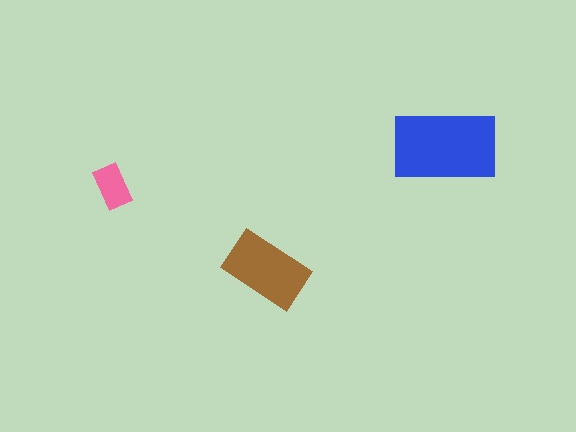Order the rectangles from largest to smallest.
the blue one, the brown one, the pink one.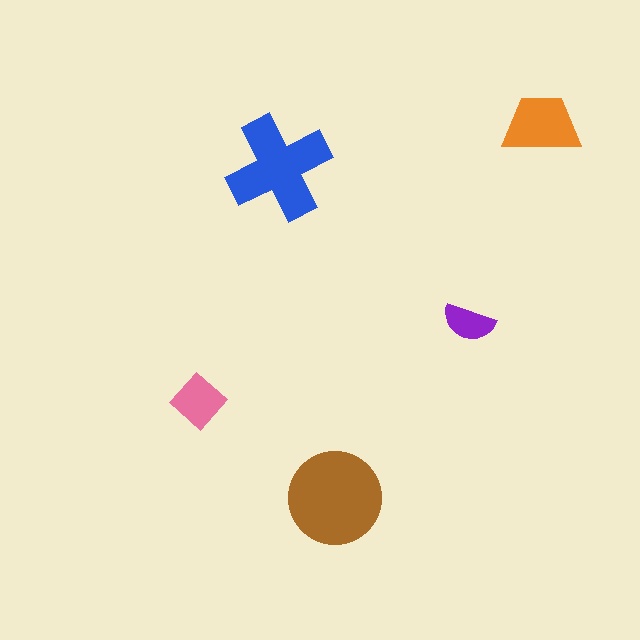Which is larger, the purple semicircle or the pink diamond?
The pink diamond.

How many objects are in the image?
There are 5 objects in the image.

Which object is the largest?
The brown circle.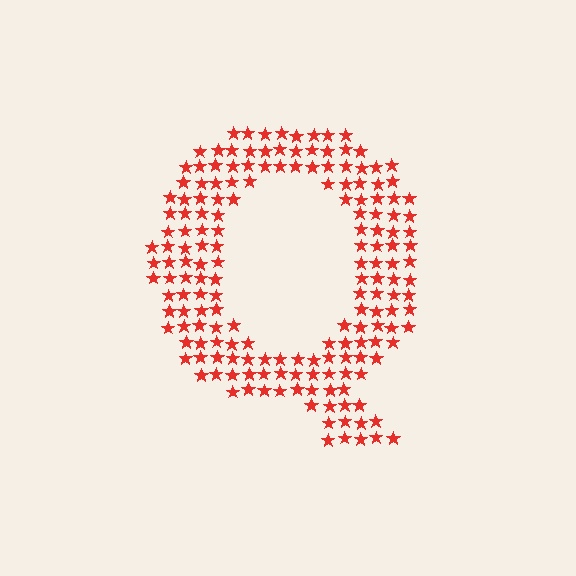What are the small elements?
The small elements are stars.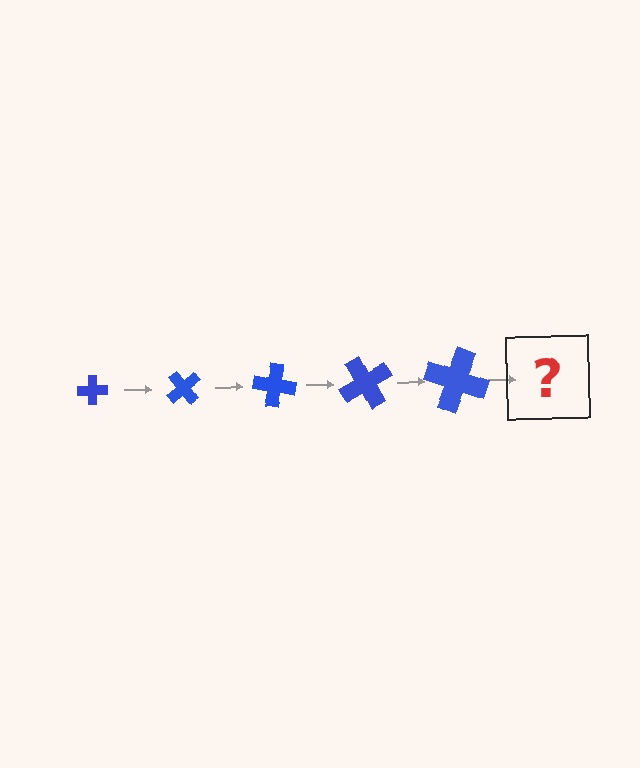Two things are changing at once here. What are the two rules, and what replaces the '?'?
The two rules are that the cross grows larger each step and it rotates 50 degrees each step. The '?' should be a cross, larger than the previous one and rotated 250 degrees from the start.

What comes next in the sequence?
The next element should be a cross, larger than the previous one and rotated 250 degrees from the start.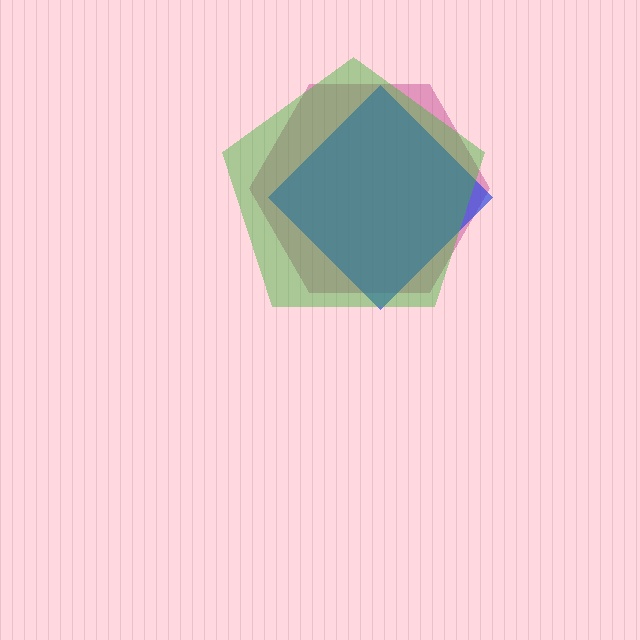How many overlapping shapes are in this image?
There are 3 overlapping shapes in the image.